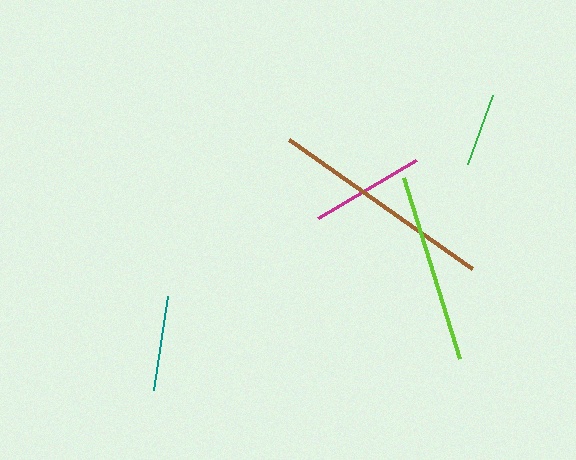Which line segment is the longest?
The brown line is the longest at approximately 224 pixels.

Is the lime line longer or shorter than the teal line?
The lime line is longer than the teal line.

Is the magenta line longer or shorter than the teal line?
The magenta line is longer than the teal line.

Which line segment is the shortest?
The green line is the shortest at approximately 74 pixels.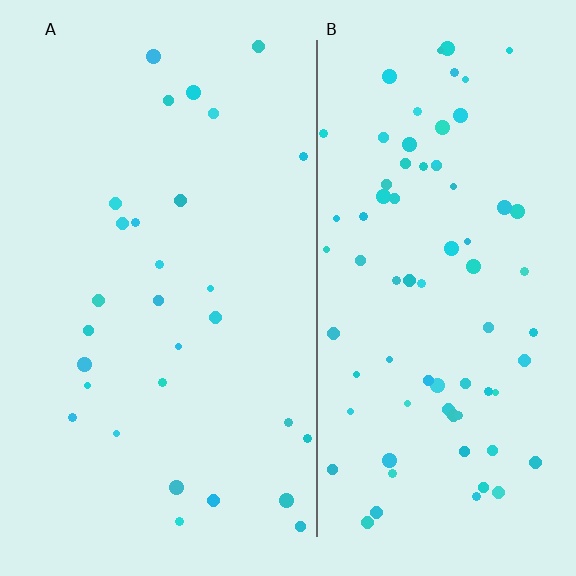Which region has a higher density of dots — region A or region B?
B (the right).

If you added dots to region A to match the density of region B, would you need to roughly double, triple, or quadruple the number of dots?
Approximately triple.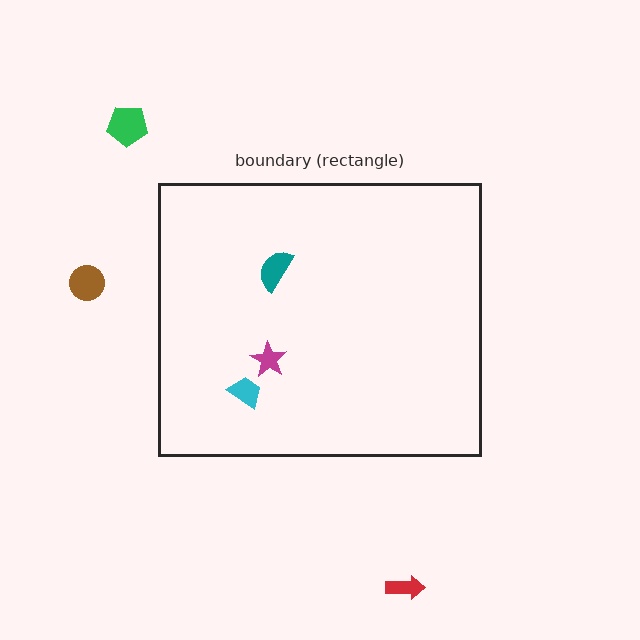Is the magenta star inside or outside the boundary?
Inside.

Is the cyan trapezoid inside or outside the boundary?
Inside.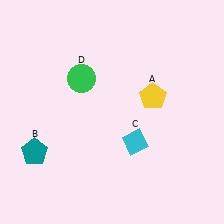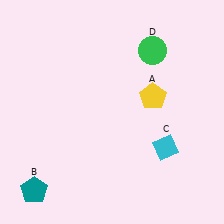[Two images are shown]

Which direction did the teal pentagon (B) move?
The teal pentagon (B) moved down.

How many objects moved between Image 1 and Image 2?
3 objects moved between the two images.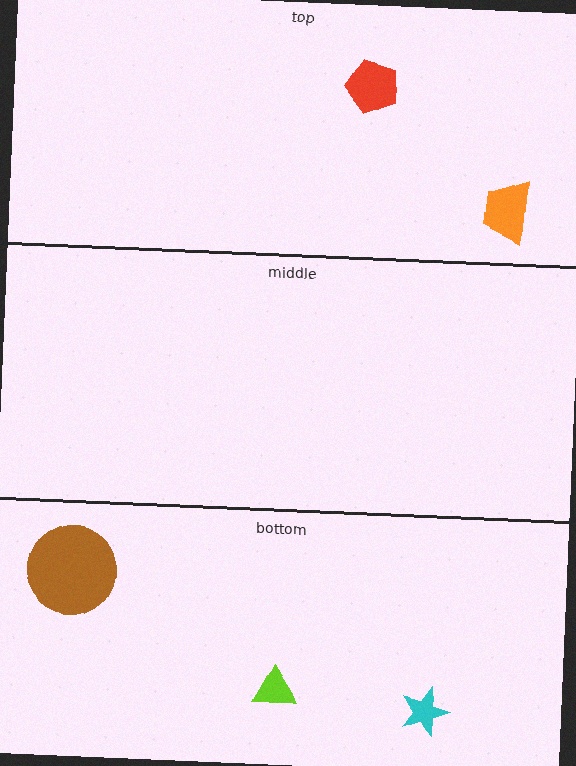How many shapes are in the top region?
2.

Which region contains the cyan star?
The bottom region.